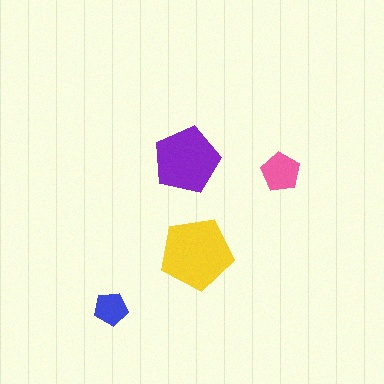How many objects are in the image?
There are 4 objects in the image.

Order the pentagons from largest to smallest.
the yellow one, the purple one, the pink one, the blue one.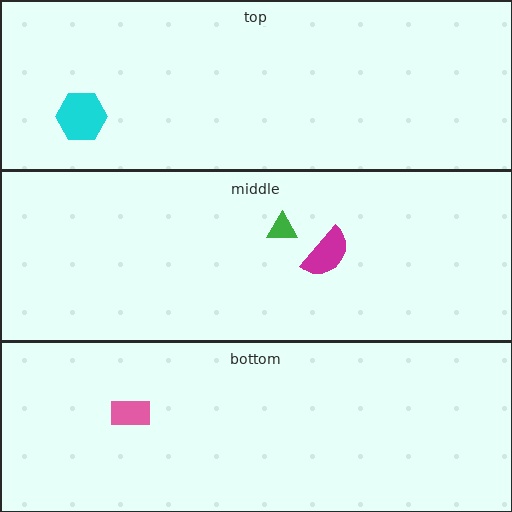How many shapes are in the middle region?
2.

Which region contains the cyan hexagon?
The top region.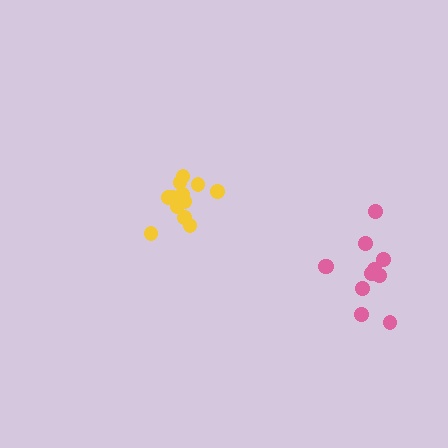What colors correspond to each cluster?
The clusters are colored: yellow, pink.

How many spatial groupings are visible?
There are 2 spatial groupings.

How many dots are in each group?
Group 1: 13 dots, Group 2: 11 dots (24 total).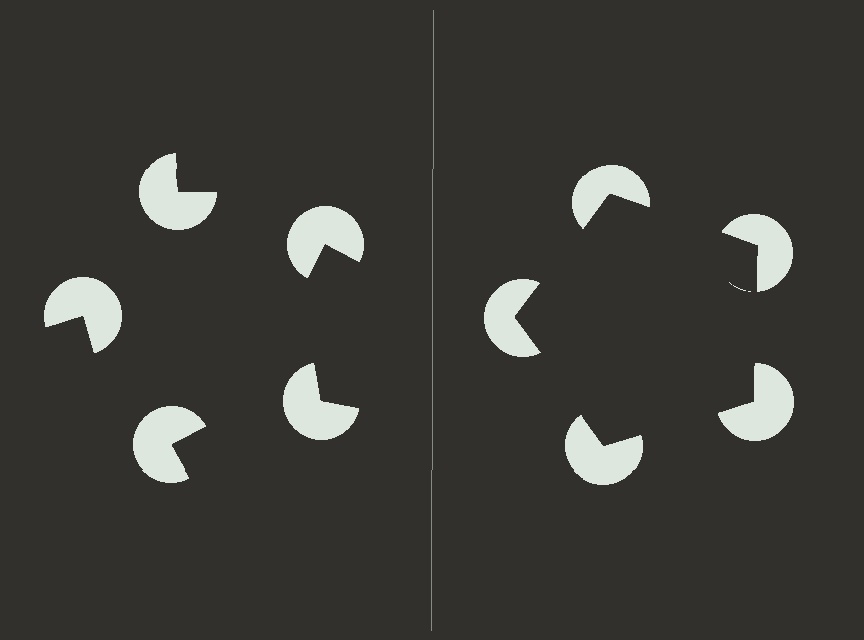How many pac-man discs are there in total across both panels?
10 — 5 on each side.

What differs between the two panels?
The pac-man discs are positioned identically on both sides; only the wedge orientations differ. On the right they align to a pentagon; on the left they are misaligned.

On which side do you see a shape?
An illusory pentagon appears on the right side. On the left side the wedge cuts are rotated, so no coherent shape forms.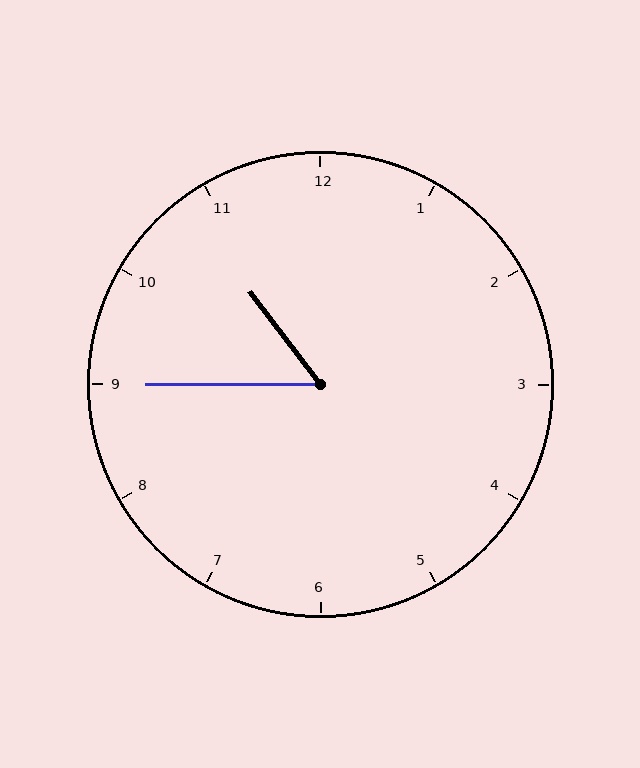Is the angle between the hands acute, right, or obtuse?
It is acute.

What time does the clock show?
10:45.